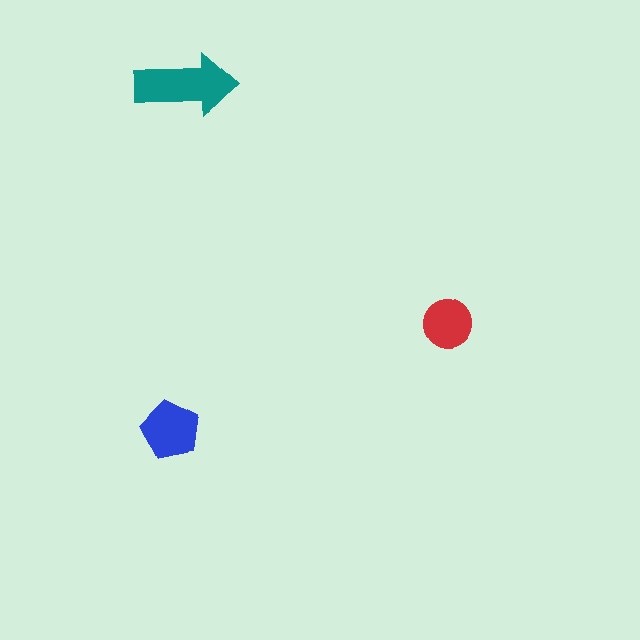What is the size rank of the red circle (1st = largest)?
3rd.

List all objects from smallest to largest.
The red circle, the blue pentagon, the teal arrow.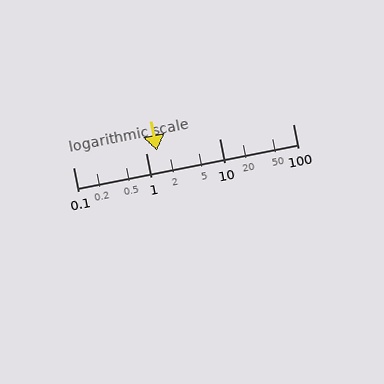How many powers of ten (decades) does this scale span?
The scale spans 3 decades, from 0.1 to 100.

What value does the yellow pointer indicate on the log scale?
The pointer indicates approximately 1.4.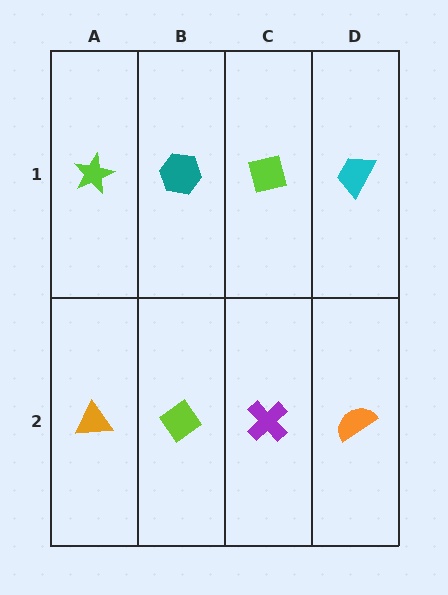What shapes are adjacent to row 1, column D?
An orange semicircle (row 2, column D), a lime square (row 1, column C).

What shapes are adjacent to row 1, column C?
A purple cross (row 2, column C), a teal hexagon (row 1, column B), a cyan trapezoid (row 1, column D).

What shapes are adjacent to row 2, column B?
A teal hexagon (row 1, column B), an orange triangle (row 2, column A), a purple cross (row 2, column C).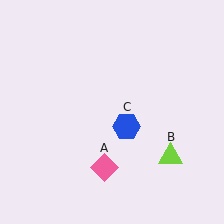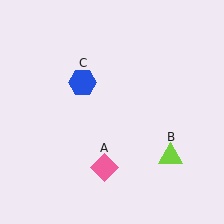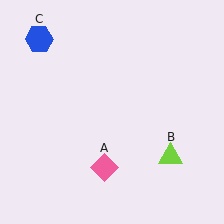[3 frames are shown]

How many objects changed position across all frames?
1 object changed position: blue hexagon (object C).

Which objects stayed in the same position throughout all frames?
Pink diamond (object A) and lime triangle (object B) remained stationary.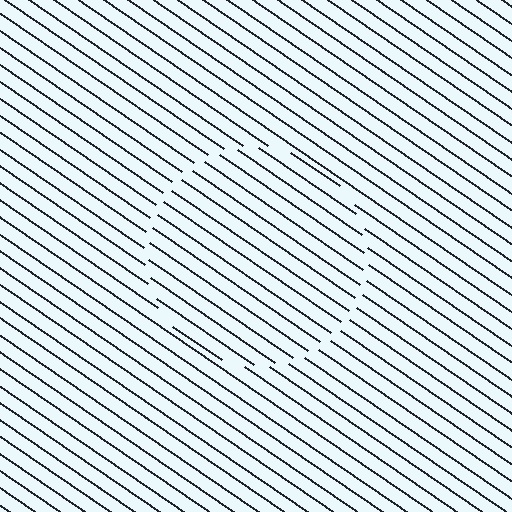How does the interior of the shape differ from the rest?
The interior of the shape contains the same grating, shifted by half a period — the contour is defined by the phase discontinuity where line-ends from the inner and outer gratings abut.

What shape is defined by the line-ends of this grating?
An illusory circle. The interior of the shape contains the same grating, shifted by half a period — the contour is defined by the phase discontinuity where line-ends from the inner and outer gratings abut.